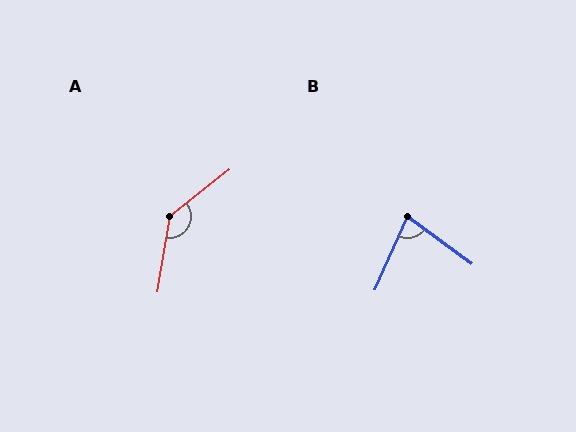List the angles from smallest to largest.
B (77°), A (137°).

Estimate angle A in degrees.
Approximately 137 degrees.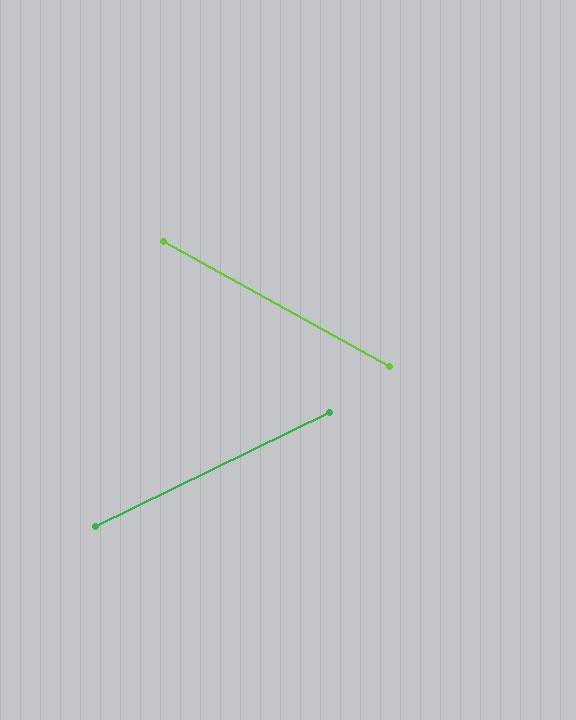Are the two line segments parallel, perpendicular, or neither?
Neither parallel nor perpendicular — they differ by about 55°.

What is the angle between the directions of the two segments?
Approximately 55 degrees.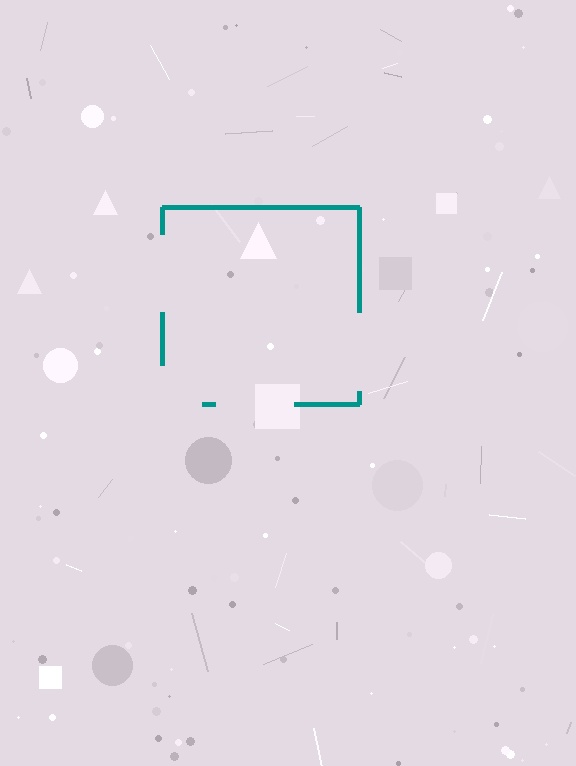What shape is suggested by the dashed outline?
The dashed outline suggests a square.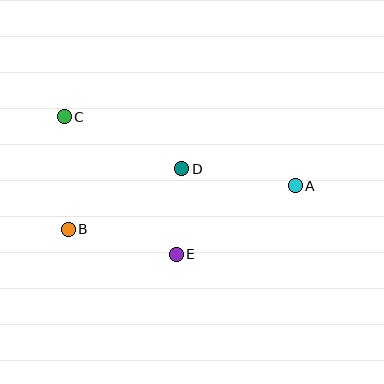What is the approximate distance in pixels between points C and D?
The distance between C and D is approximately 128 pixels.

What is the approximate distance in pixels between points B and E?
The distance between B and E is approximately 111 pixels.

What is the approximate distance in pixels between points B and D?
The distance between B and D is approximately 128 pixels.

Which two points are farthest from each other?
Points A and C are farthest from each other.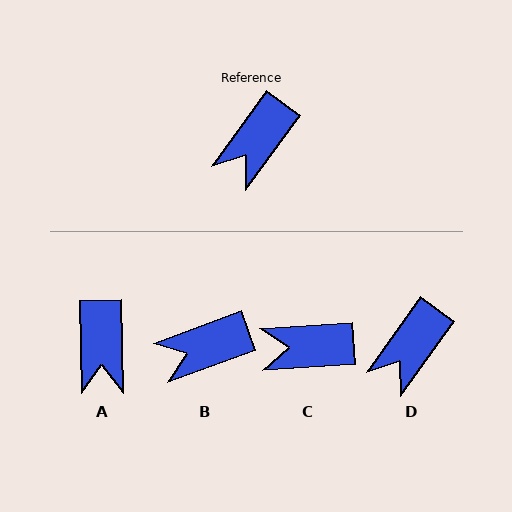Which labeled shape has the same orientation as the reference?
D.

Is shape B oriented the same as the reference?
No, it is off by about 34 degrees.